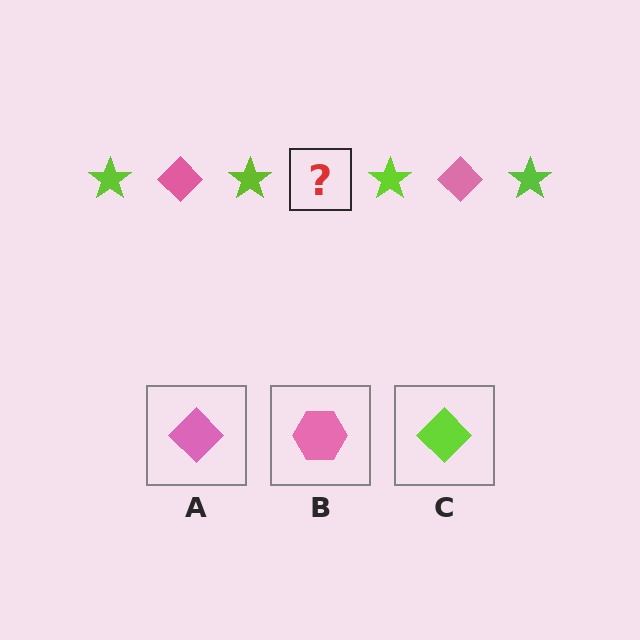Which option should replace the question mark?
Option A.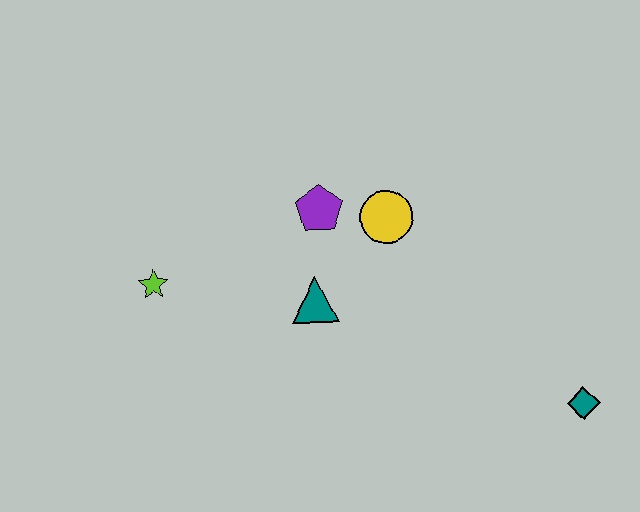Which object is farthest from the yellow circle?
The teal diamond is farthest from the yellow circle.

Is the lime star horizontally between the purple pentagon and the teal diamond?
No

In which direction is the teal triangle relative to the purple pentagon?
The teal triangle is below the purple pentagon.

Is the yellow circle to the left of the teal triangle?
No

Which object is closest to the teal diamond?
The yellow circle is closest to the teal diamond.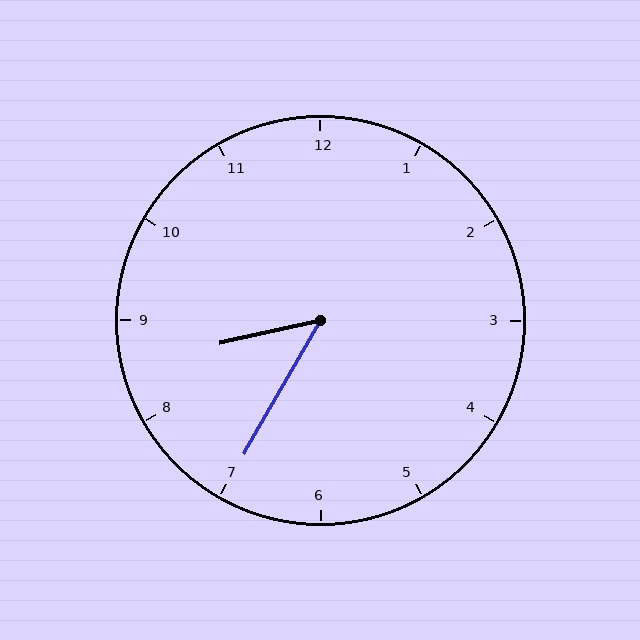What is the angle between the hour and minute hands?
Approximately 48 degrees.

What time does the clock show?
8:35.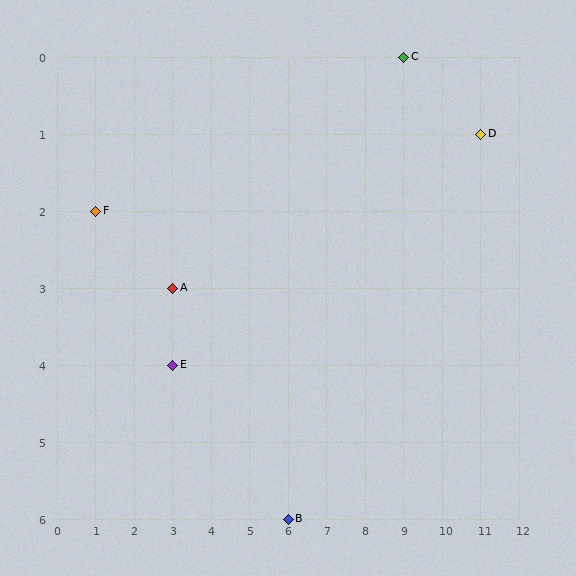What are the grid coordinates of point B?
Point B is at grid coordinates (6, 6).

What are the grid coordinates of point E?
Point E is at grid coordinates (3, 4).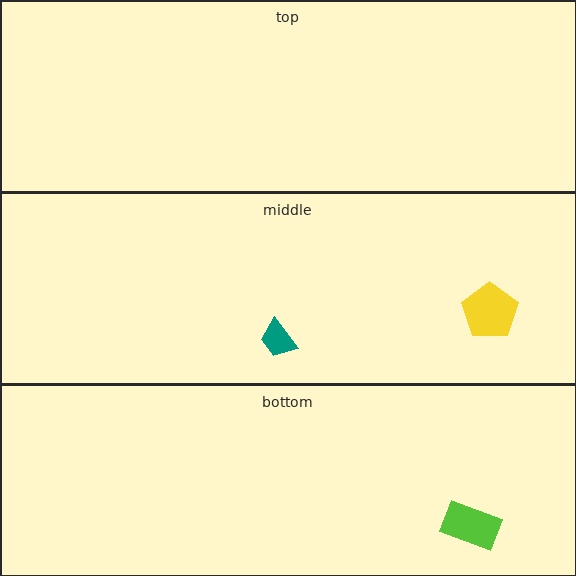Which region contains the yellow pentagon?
The middle region.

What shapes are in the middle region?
The teal trapezoid, the yellow pentagon.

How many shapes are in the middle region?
2.